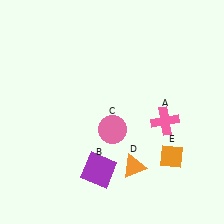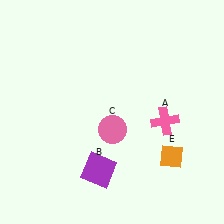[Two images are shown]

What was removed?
The orange triangle (D) was removed in Image 2.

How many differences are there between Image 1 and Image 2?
There is 1 difference between the two images.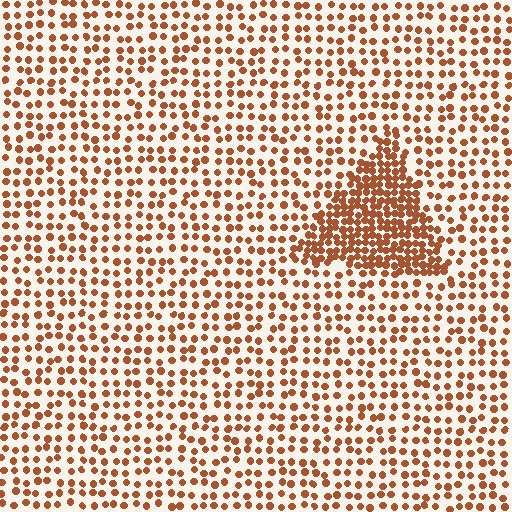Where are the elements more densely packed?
The elements are more densely packed inside the triangle boundary.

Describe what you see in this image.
The image contains small brown elements arranged at two different densities. A triangle-shaped region is visible where the elements are more densely packed than the surrounding area.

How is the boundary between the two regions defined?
The boundary is defined by a change in element density (approximately 2.4x ratio). All elements are the same color, size, and shape.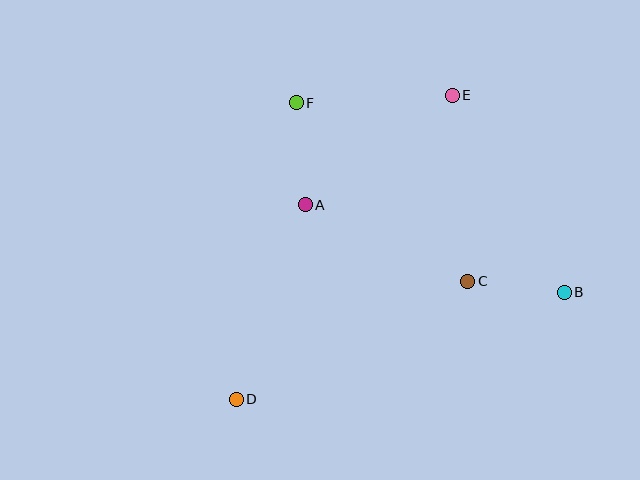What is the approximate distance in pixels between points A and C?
The distance between A and C is approximately 179 pixels.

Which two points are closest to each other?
Points B and C are closest to each other.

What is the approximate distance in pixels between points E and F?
The distance between E and F is approximately 156 pixels.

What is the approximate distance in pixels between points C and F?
The distance between C and F is approximately 248 pixels.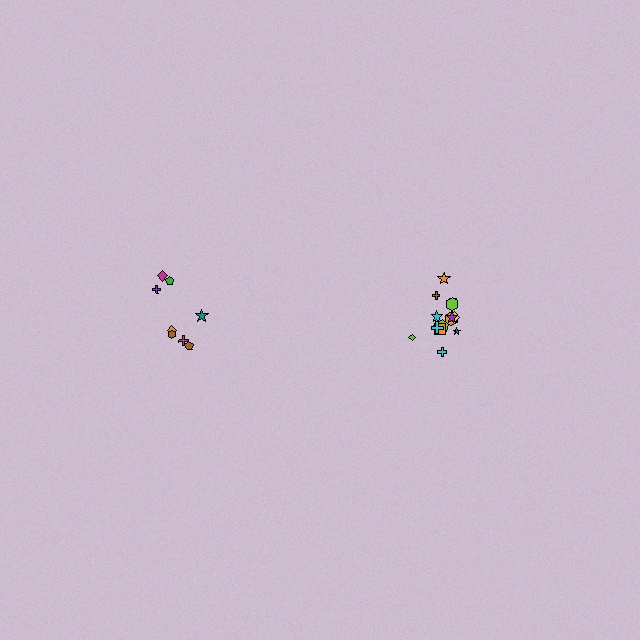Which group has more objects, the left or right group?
The right group.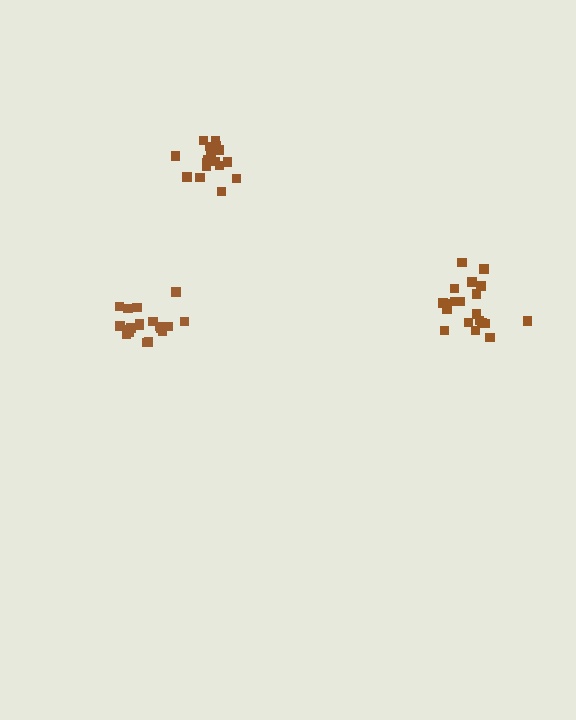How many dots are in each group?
Group 1: 19 dots, Group 2: 21 dots, Group 3: 17 dots (57 total).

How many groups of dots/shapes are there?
There are 3 groups.